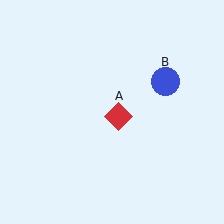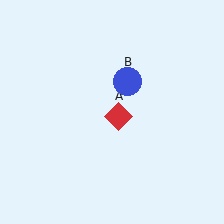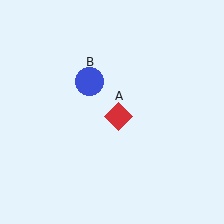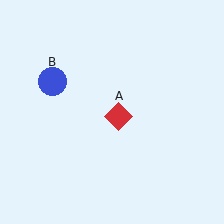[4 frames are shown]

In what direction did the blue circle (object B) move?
The blue circle (object B) moved left.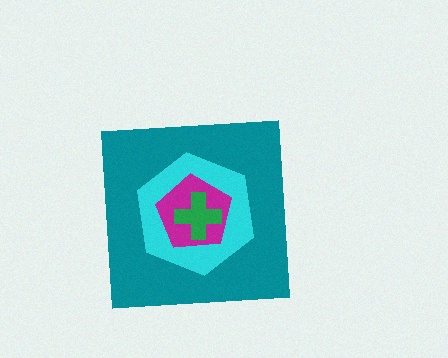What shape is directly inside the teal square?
The cyan hexagon.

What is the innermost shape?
The green cross.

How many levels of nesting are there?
4.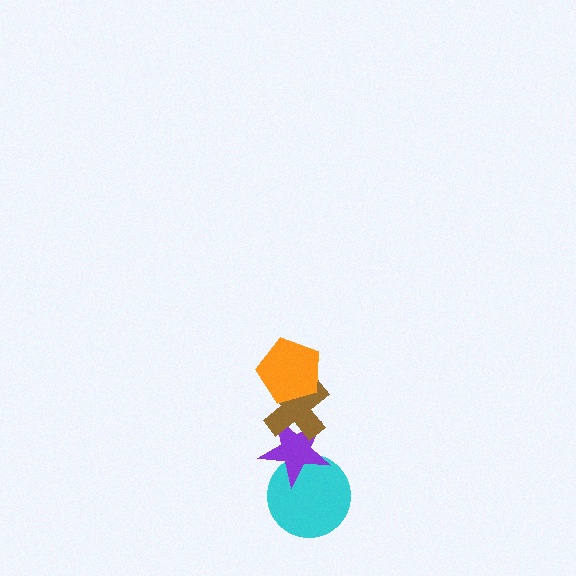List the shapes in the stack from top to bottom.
From top to bottom: the orange pentagon, the brown cross, the purple star, the cyan circle.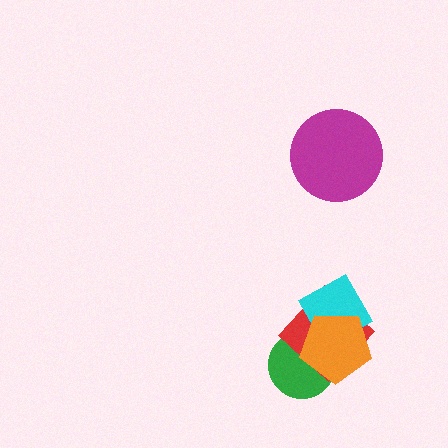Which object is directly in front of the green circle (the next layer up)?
The red diamond is directly in front of the green circle.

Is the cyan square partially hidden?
Yes, it is partially covered by another shape.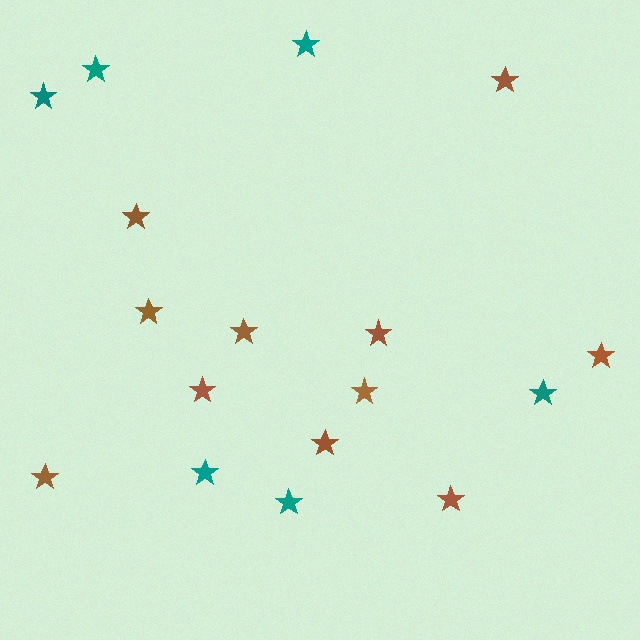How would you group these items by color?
There are 2 groups: one group of teal stars (6) and one group of brown stars (11).